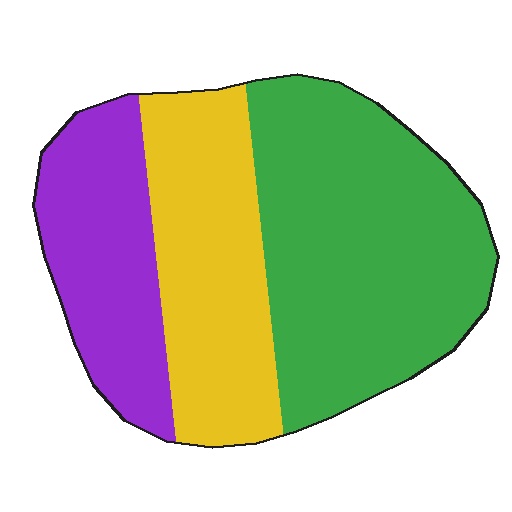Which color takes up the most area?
Green, at roughly 45%.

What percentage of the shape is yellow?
Yellow covers roughly 30% of the shape.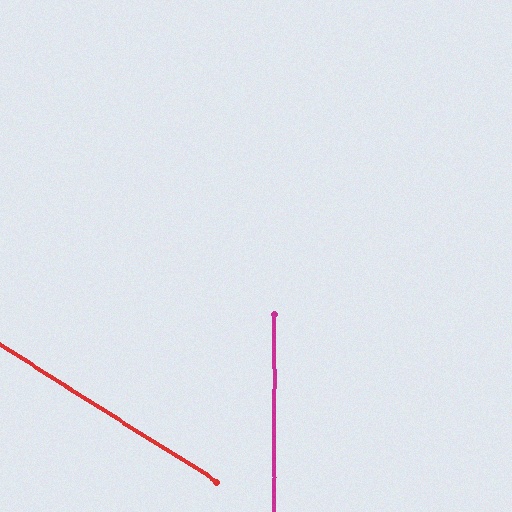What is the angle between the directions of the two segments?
Approximately 58 degrees.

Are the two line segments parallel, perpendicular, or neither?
Neither parallel nor perpendicular — they differ by about 58°.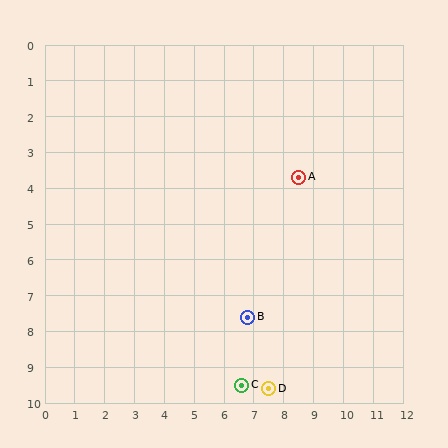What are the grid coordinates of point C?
Point C is at approximately (6.6, 9.5).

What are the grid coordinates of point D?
Point D is at approximately (7.5, 9.6).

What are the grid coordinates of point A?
Point A is at approximately (8.5, 3.7).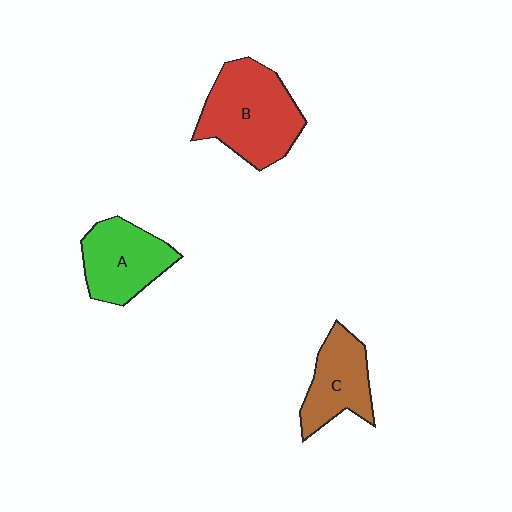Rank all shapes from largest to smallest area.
From largest to smallest: B (red), A (green), C (brown).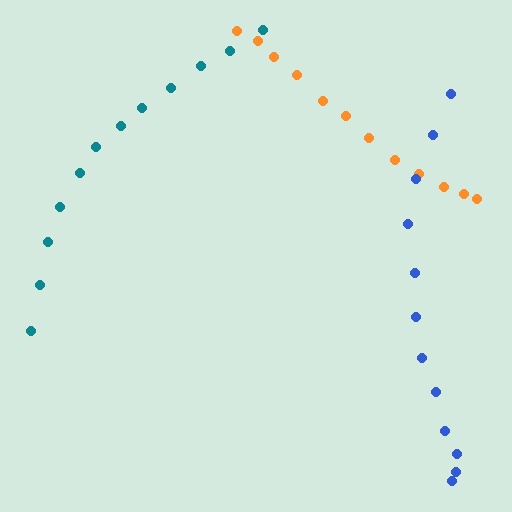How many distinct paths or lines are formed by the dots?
There are 3 distinct paths.